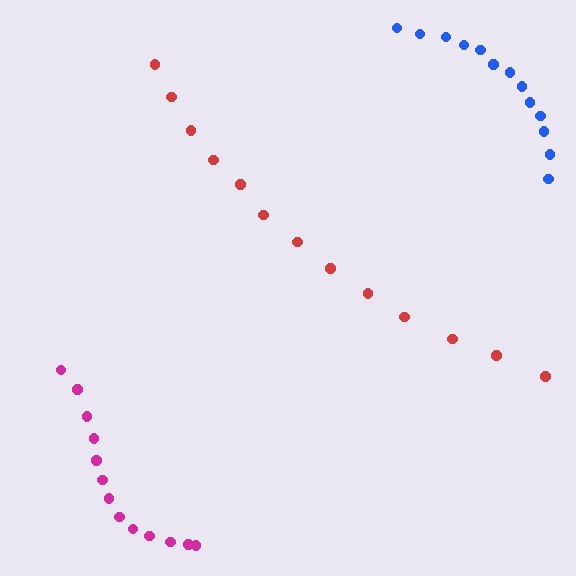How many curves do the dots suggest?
There are 3 distinct paths.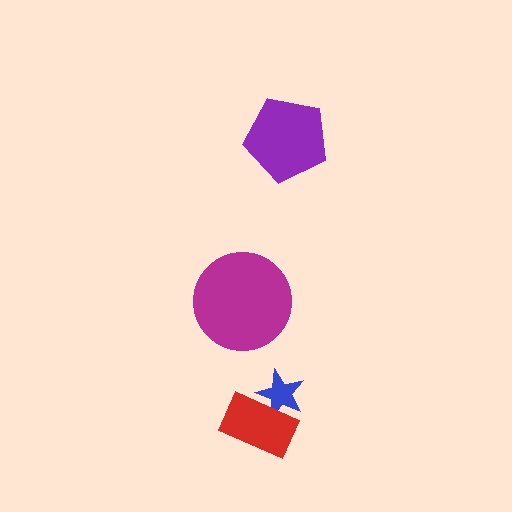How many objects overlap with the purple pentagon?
0 objects overlap with the purple pentagon.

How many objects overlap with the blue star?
1 object overlaps with the blue star.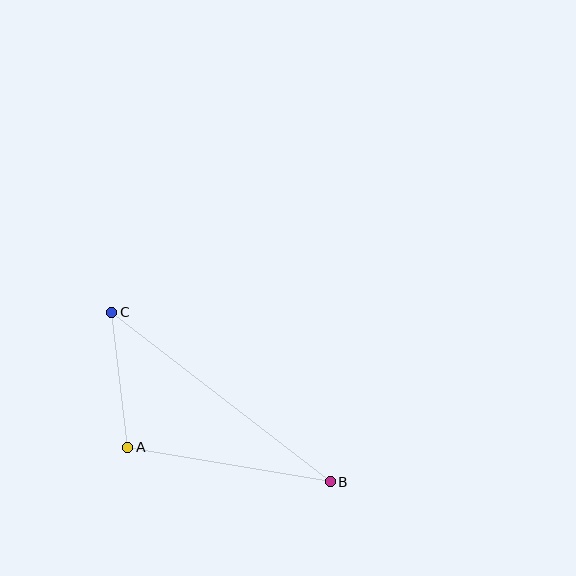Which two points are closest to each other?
Points A and C are closest to each other.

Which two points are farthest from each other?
Points B and C are farthest from each other.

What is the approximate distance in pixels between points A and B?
The distance between A and B is approximately 206 pixels.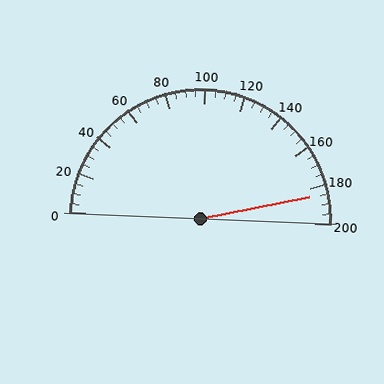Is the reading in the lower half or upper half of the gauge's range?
The reading is in the upper half of the range (0 to 200).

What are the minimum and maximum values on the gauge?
The gauge ranges from 0 to 200.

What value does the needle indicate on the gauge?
The needle indicates approximately 185.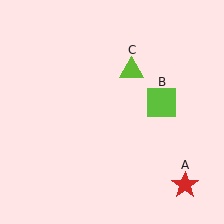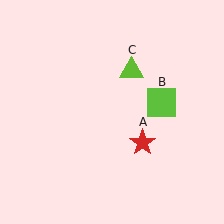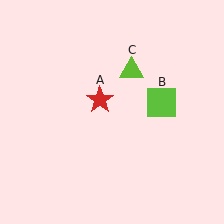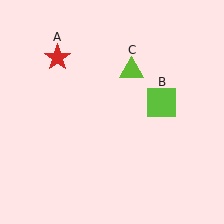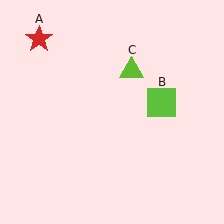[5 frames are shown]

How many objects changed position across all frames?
1 object changed position: red star (object A).